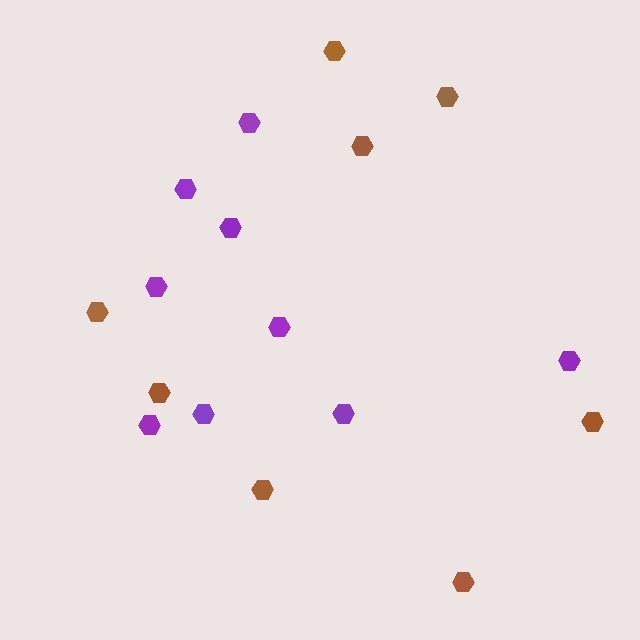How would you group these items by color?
There are 2 groups: one group of purple hexagons (9) and one group of brown hexagons (8).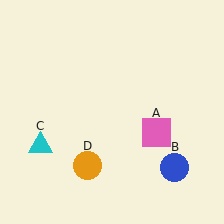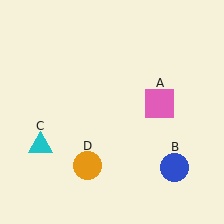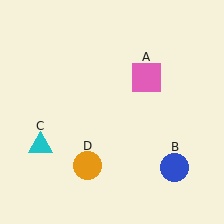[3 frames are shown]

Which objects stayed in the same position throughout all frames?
Blue circle (object B) and cyan triangle (object C) and orange circle (object D) remained stationary.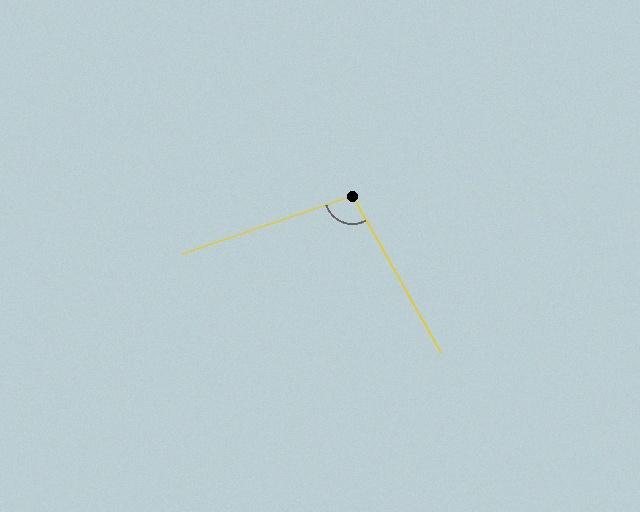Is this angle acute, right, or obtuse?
It is obtuse.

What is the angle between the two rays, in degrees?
Approximately 101 degrees.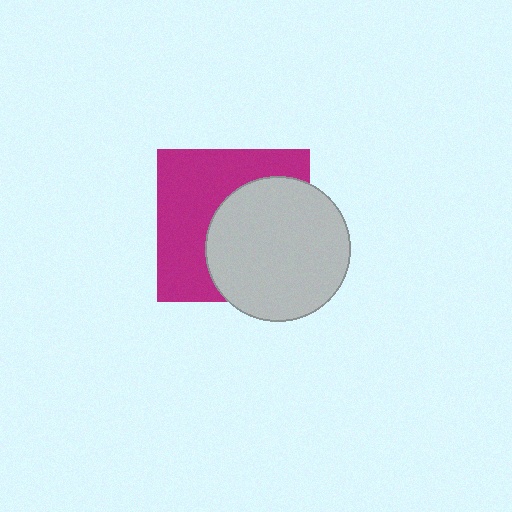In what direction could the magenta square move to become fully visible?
The magenta square could move left. That would shift it out from behind the light gray circle entirely.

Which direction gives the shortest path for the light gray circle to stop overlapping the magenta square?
Moving right gives the shortest separation.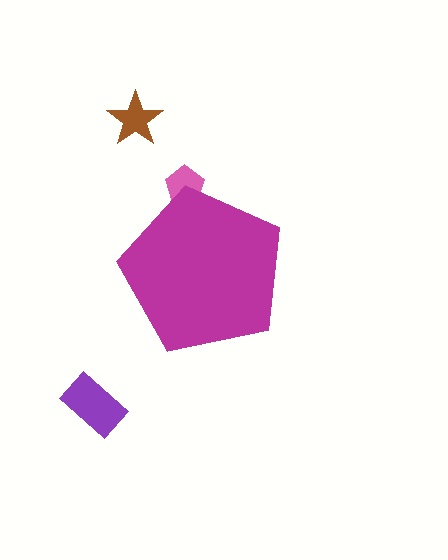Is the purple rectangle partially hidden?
No, the purple rectangle is fully visible.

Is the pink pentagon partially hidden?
Yes, the pink pentagon is partially hidden behind the magenta pentagon.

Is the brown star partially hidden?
No, the brown star is fully visible.